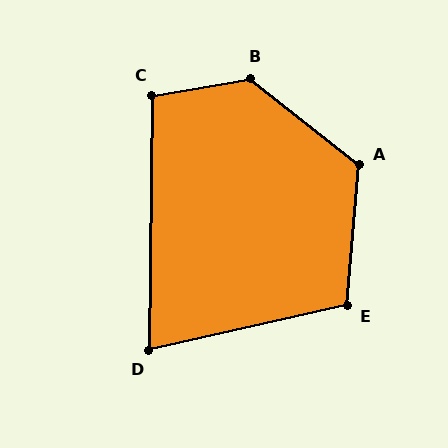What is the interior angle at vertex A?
Approximately 124 degrees (obtuse).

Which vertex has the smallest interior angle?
D, at approximately 76 degrees.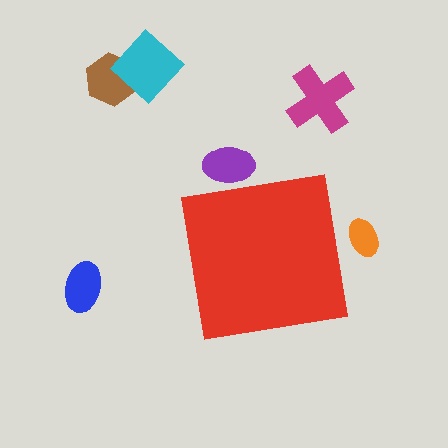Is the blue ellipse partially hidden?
No, the blue ellipse is fully visible.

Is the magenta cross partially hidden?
No, the magenta cross is fully visible.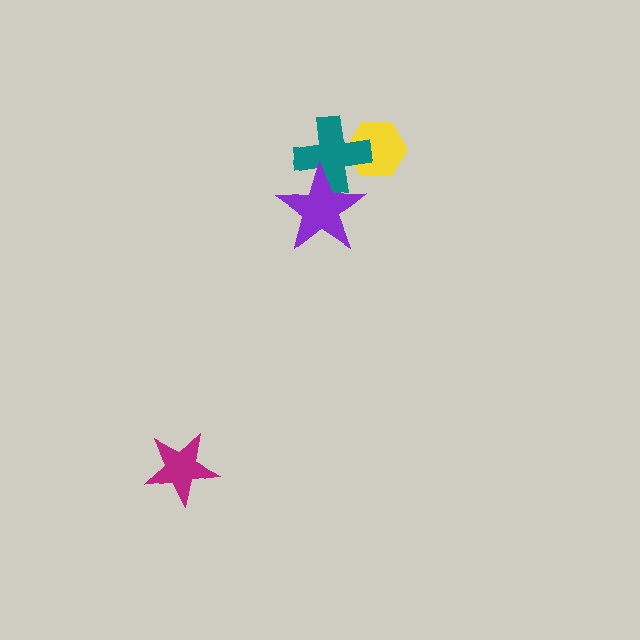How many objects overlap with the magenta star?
0 objects overlap with the magenta star.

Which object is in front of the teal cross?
The purple star is in front of the teal cross.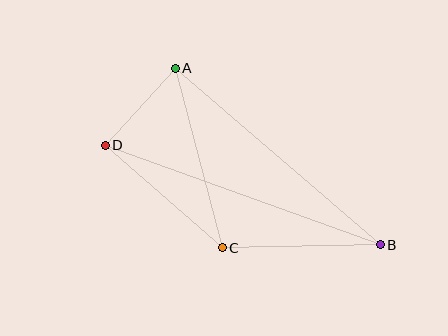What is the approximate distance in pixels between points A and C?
The distance between A and C is approximately 186 pixels.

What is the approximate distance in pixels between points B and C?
The distance between B and C is approximately 158 pixels.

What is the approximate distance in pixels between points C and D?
The distance between C and D is approximately 156 pixels.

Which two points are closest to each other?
Points A and D are closest to each other.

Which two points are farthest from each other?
Points B and D are farthest from each other.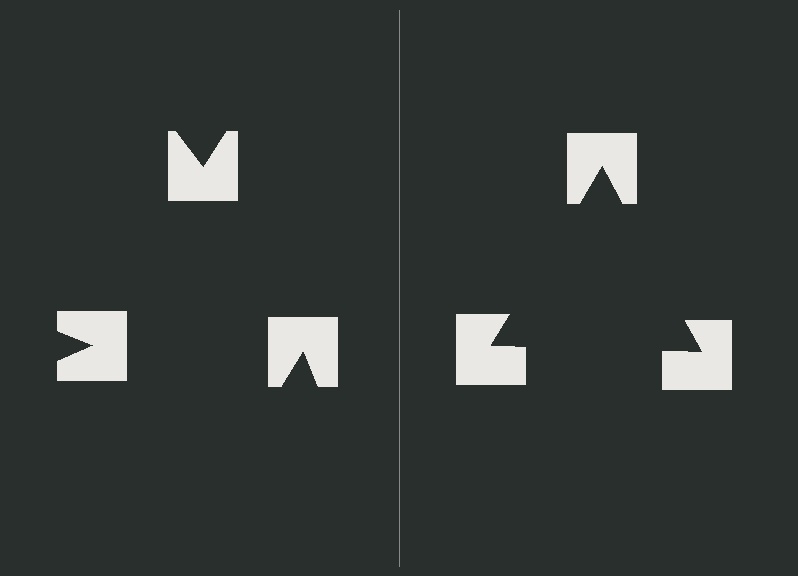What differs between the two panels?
The notched squares are positioned identically on both sides; only the wedge orientations differ. On the right they align to a triangle; on the left they are misaligned.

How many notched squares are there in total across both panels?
6 — 3 on each side.